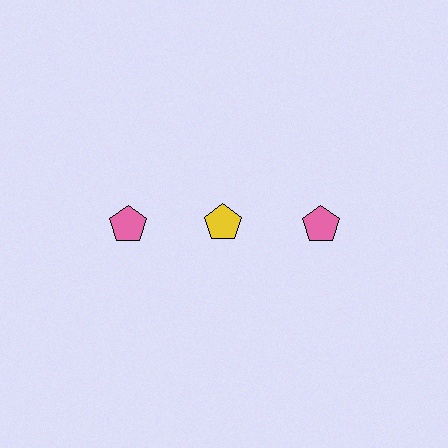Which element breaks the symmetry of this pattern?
The yellow pentagon in the top row, second from left column breaks the symmetry. All other shapes are pink pentagons.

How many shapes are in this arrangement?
There are 3 shapes arranged in a grid pattern.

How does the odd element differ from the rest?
It has a different color: yellow instead of pink.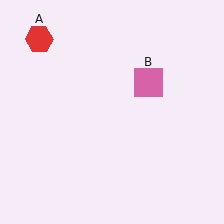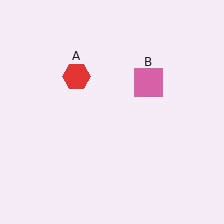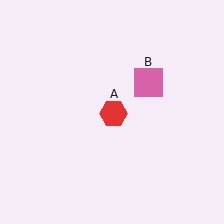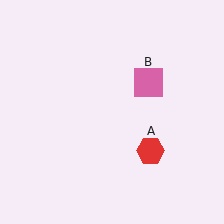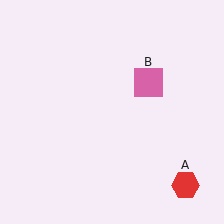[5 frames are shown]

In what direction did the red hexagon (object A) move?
The red hexagon (object A) moved down and to the right.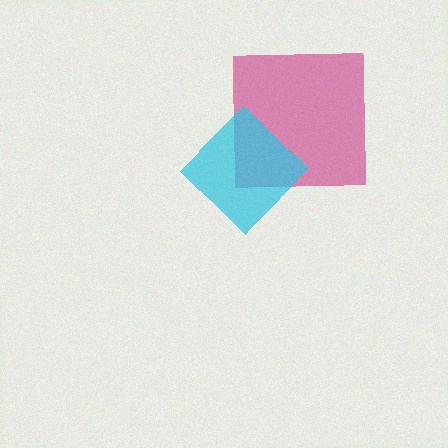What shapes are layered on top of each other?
The layered shapes are: a magenta square, a cyan diamond.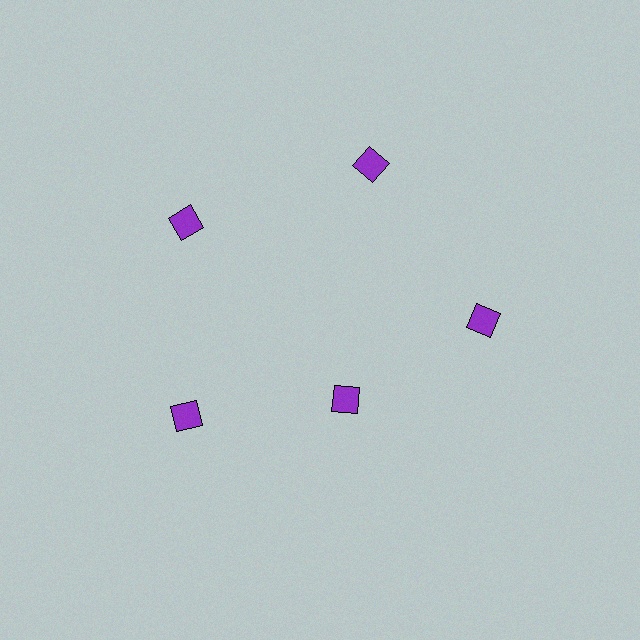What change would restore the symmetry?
The symmetry would be restored by moving it outward, back onto the ring so that all 5 diamonds sit at equal angles and equal distance from the center.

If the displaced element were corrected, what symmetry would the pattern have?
It would have 5-fold rotational symmetry — the pattern would map onto itself every 72 degrees.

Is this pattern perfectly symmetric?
No. The 5 purple diamonds are arranged in a ring, but one element near the 5 o'clock position is pulled inward toward the center, breaking the 5-fold rotational symmetry.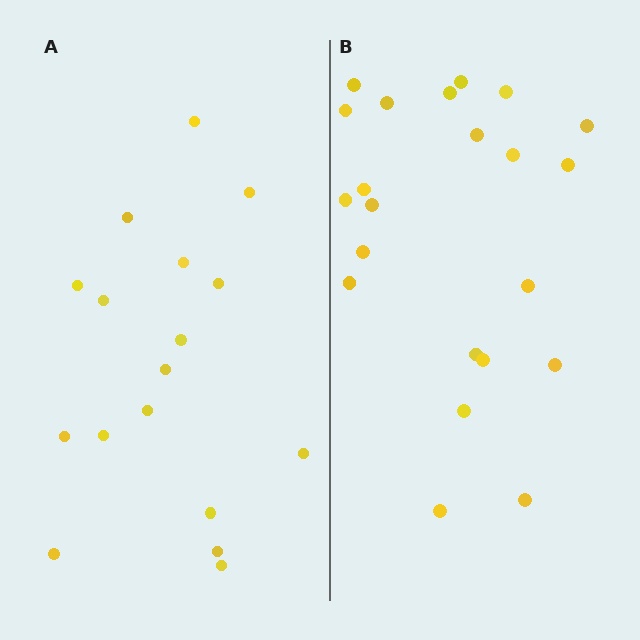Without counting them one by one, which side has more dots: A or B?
Region B (the right region) has more dots.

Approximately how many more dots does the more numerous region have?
Region B has about 5 more dots than region A.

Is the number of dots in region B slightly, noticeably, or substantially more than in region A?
Region B has noticeably more, but not dramatically so. The ratio is roughly 1.3 to 1.